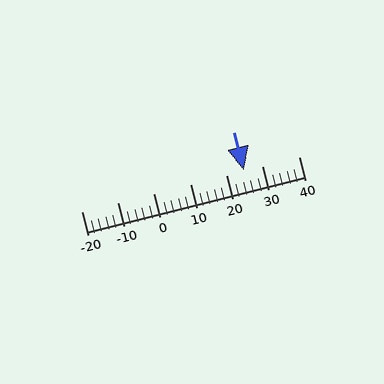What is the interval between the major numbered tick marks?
The major tick marks are spaced 10 units apart.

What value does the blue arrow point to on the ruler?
The blue arrow points to approximately 25.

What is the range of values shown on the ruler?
The ruler shows values from -20 to 40.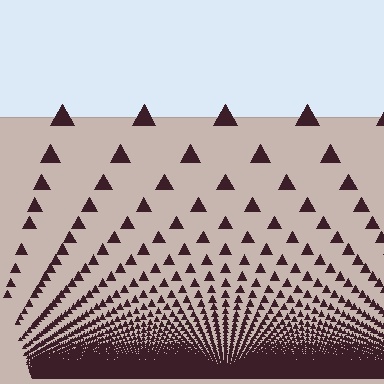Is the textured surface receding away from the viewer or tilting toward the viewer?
The surface appears to tilt toward the viewer. Texture elements get larger and sparser toward the top.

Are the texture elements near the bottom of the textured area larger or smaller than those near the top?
Smaller. The gradient is inverted — elements near the bottom are smaller and denser.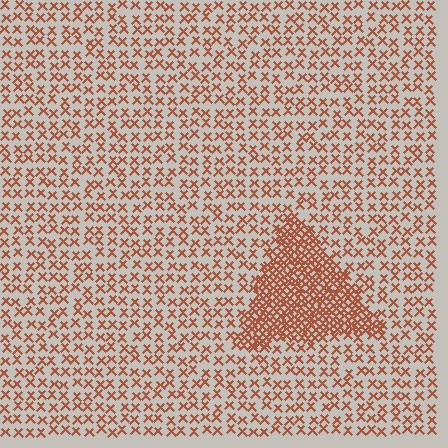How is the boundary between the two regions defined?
The boundary is defined by a change in element density (approximately 2.8x ratio). All elements are the same color, size, and shape.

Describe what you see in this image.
The image contains small brown elements arranged at two different densities. A triangle-shaped region is visible where the elements are more densely packed than the surrounding area.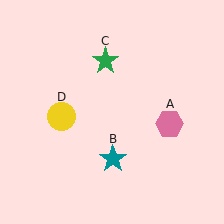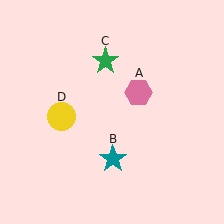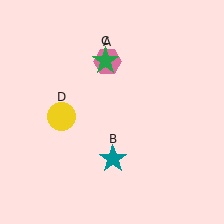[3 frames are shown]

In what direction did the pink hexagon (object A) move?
The pink hexagon (object A) moved up and to the left.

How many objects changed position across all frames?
1 object changed position: pink hexagon (object A).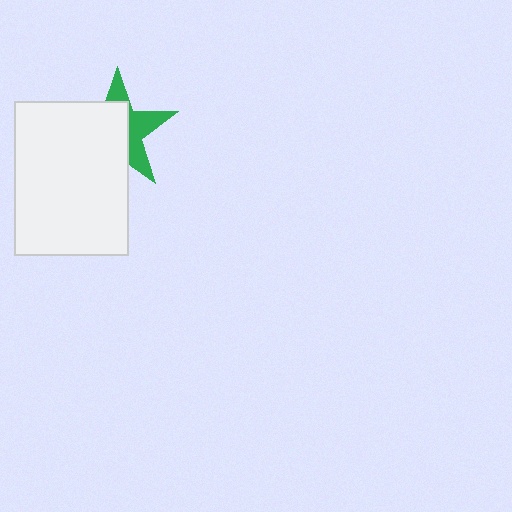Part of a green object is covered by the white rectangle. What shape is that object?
It is a star.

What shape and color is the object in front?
The object in front is a white rectangle.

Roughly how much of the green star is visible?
A small part of it is visible (roughly 40%).